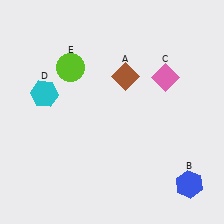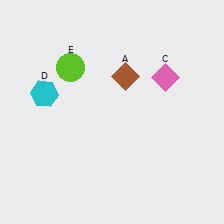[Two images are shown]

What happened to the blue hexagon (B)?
The blue hexagon (B) was removed in Image 2. It was in the bottom-right area of Image 1.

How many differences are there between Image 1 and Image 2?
There is 1 difference between the two images.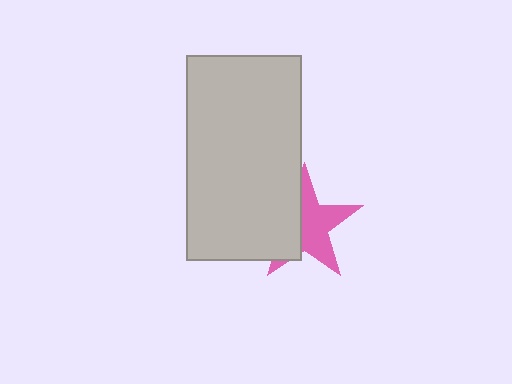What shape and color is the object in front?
The object in front is a light gray rectangle.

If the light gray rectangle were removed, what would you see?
You would see the complete pink star.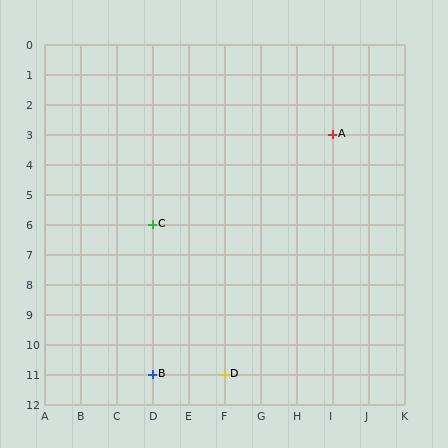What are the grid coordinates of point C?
Point C is at grid coordinates (D, 6).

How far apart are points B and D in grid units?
Points B and D are 2 columns apart.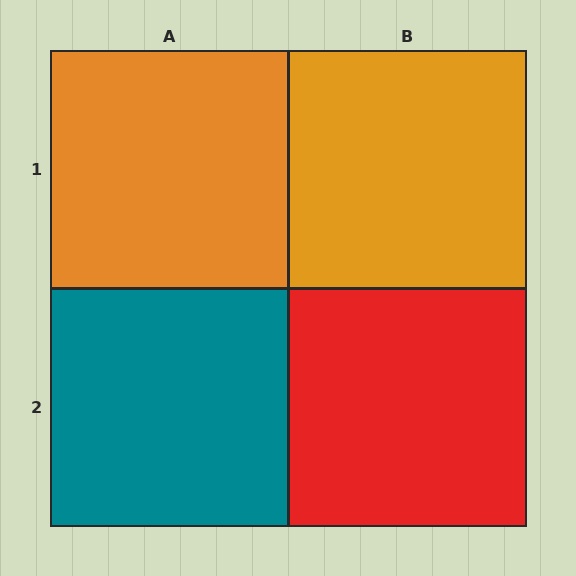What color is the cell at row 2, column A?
Teal.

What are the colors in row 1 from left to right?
Orange, orange.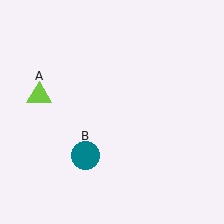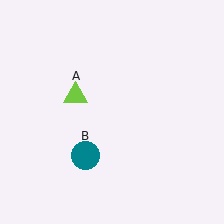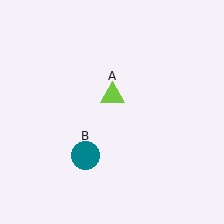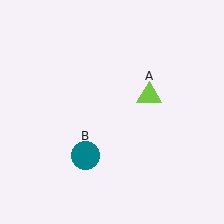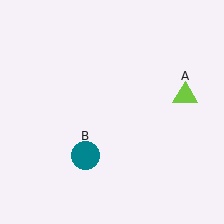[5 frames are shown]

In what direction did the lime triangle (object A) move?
The lime triangle (object A) moved right.